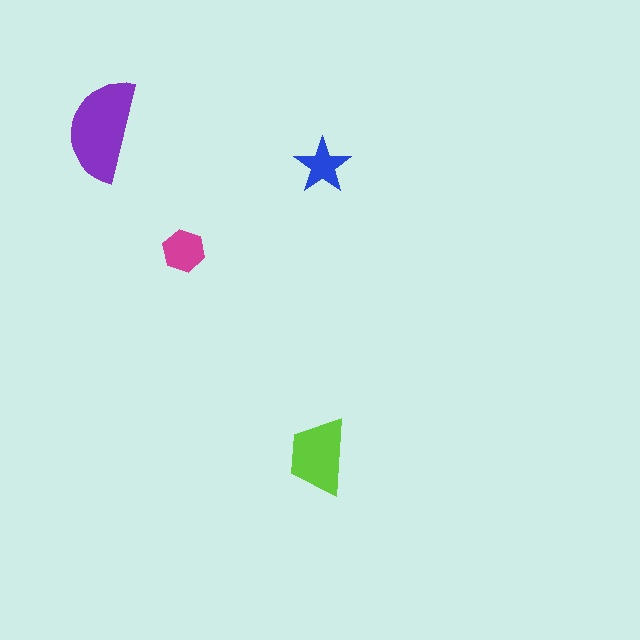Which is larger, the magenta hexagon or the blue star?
The magenta hexagon.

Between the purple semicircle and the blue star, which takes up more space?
The purple semicircle.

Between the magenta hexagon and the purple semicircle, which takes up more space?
The purple semicircle.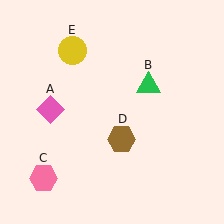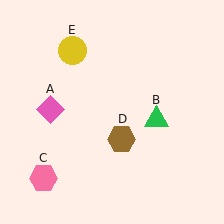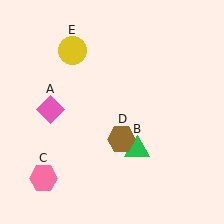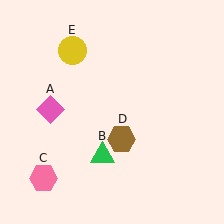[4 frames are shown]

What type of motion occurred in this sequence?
The green triangle (object B) rotated clockwise around the center of the scene.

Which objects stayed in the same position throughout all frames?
Pink diamond (object A) and pink hexagon (object C) and brown hexagon (object D) and yellow circle (object E) remained stationary.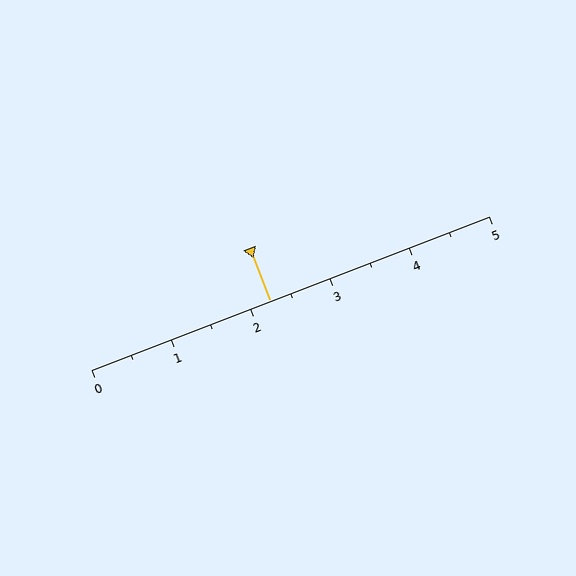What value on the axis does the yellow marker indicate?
The marker indicates approximately 2.2.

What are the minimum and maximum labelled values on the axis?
The axis runs from 0 to 5.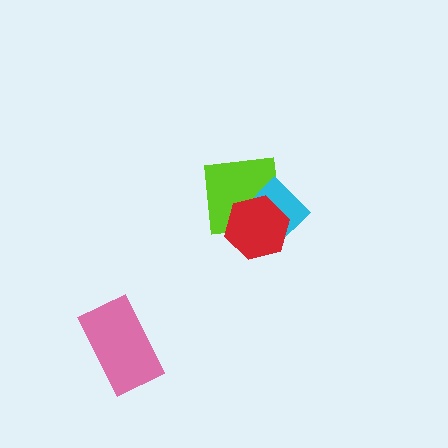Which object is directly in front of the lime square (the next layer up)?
The cyan diamond is directly in front of the lime square.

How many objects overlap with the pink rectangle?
0 objects overlap with the pink rectangle.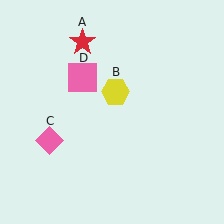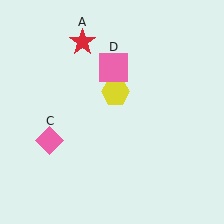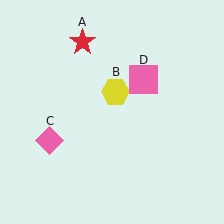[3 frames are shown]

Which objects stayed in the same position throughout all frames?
Red star (object A) and yellow hexagon (object B) and pink diamond (object C) remained stationary.